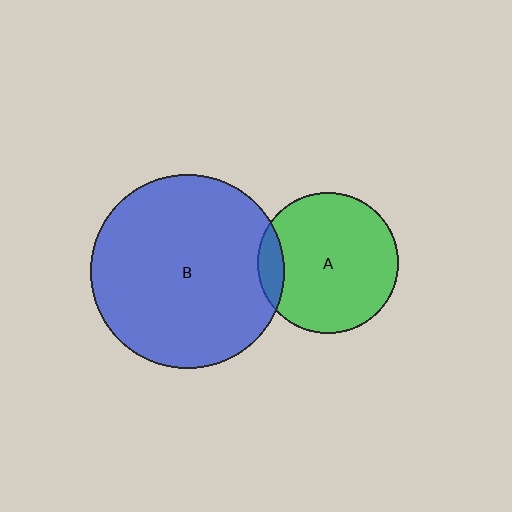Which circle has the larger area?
Circle B (blue).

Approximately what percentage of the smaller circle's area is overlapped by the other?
Approximately 10%.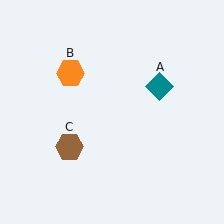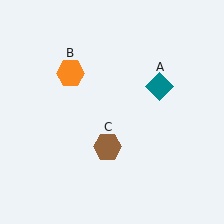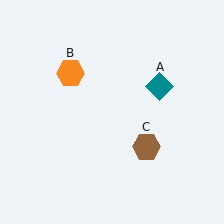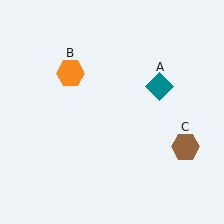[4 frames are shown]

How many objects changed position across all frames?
1 object changed position: brown hexagon (object C).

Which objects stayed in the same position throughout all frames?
Teal diamond (object A) and orange hexagon (object B) remained stationary.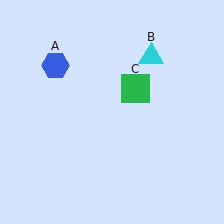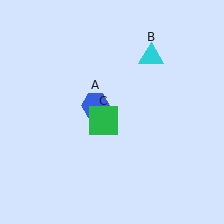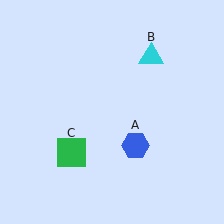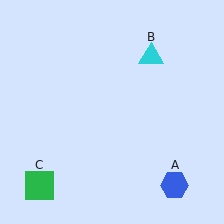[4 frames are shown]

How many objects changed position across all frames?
2 objects changed position: blue hexagon (object A), green square (object C).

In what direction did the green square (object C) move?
The green square (object C) moved down and to the left.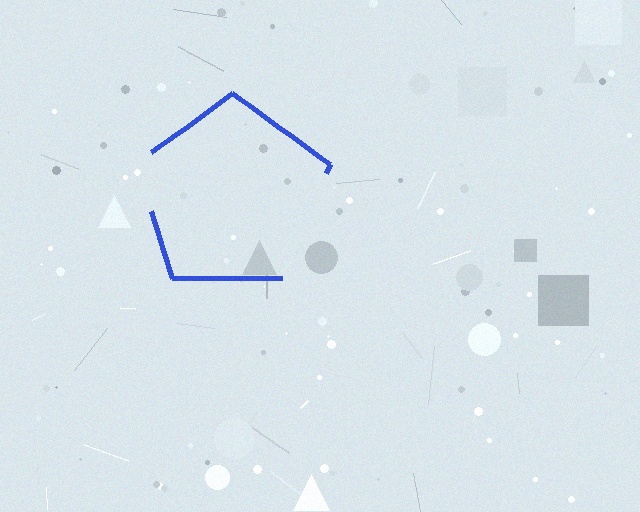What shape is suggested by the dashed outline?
The dashed outline suggests a pentagon.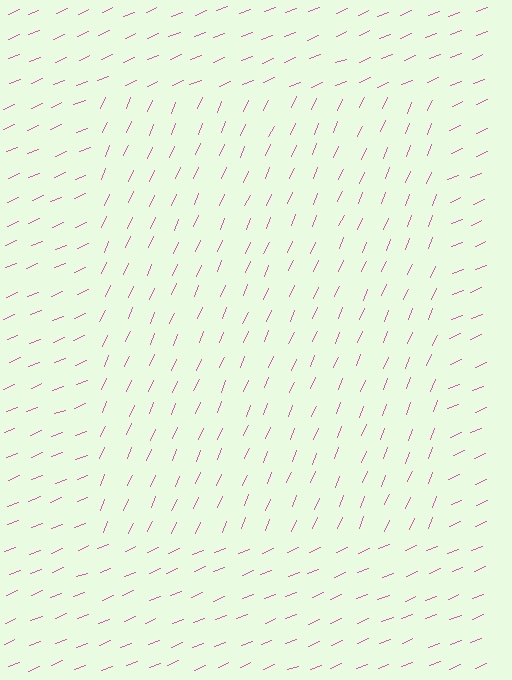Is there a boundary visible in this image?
Yes, there is a texture boundary formed by a change in line orientation.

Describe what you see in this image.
The image is filled with small pink line segments. A rectangle region in the image has lines oriented differently from the surrounding lines, creating a visible texture boundary.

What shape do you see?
I see a rectangle.